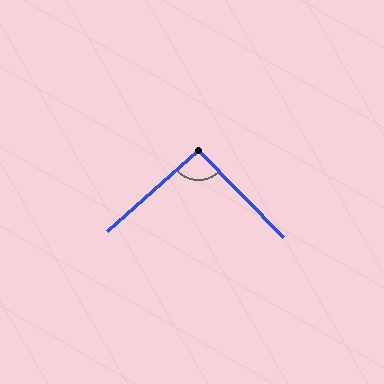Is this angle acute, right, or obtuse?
It is approximately a right angle.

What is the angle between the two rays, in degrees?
Approximately 93 degrees.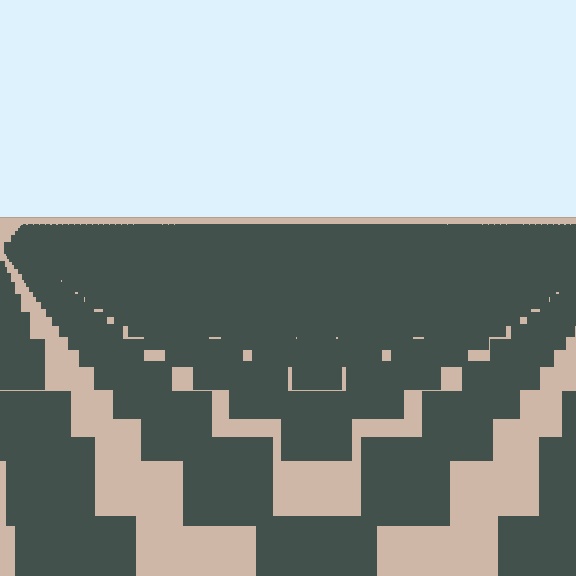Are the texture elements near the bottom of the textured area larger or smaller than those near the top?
Larger. Near the bottom, elements are closer to the viewer and appear at a bigger on-screen size.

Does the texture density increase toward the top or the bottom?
Density increases toward the top.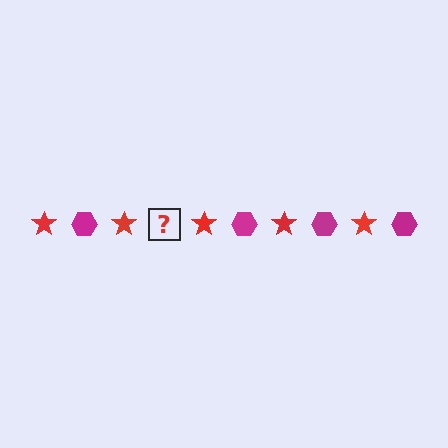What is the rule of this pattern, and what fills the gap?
The rule is that the pattern alternates between red star and magenta hexagon. The gap should be filled with a magenta hexagon.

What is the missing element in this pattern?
The missing element is a magenta hexagon.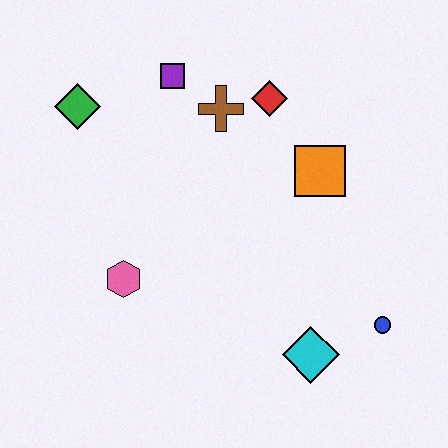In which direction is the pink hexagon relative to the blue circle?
The pink hexagon is to the left of the blue circle.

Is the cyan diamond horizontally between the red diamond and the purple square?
No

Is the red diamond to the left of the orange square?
Yes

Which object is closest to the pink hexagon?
The green diamond is closest to the pink hexagon.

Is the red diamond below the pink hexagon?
No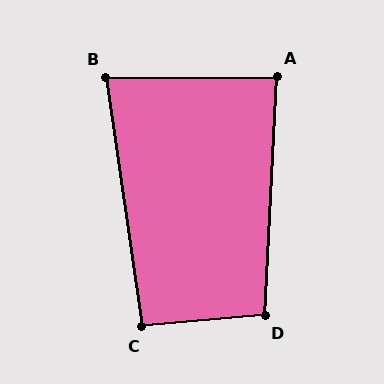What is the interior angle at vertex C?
Approximately 93 degrees (approximately right).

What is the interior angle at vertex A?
Approximately 87 degrees (approximately right).